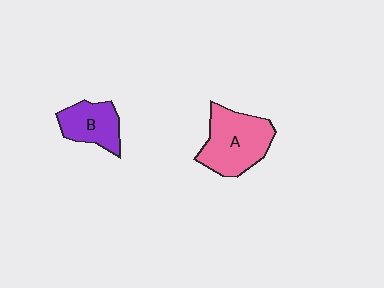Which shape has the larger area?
Shape A (pink).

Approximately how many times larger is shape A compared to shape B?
Approximately 1.6 times.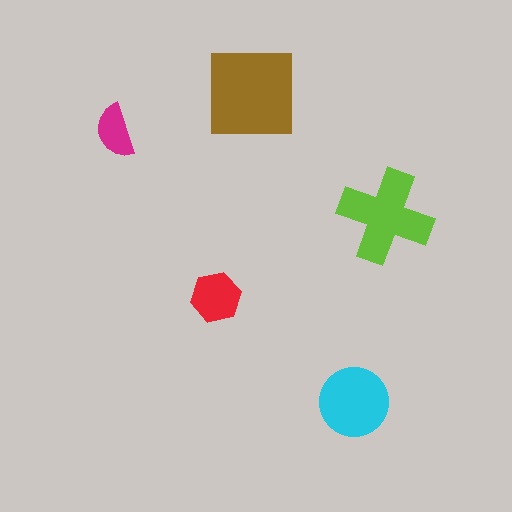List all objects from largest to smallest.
The brown square, the lime cross, the cyan circle, the red hexagon, the magenta semicircle.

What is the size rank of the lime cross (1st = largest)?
2nd.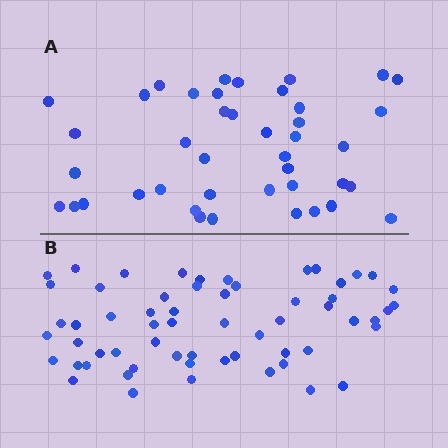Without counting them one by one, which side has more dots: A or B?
Region B (the bottom region) has more dots.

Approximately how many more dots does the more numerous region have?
Region B has approximately 20 more dots than region A.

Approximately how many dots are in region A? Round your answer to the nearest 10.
About 40 dots. (The exact count is 42, which rounds to 40.)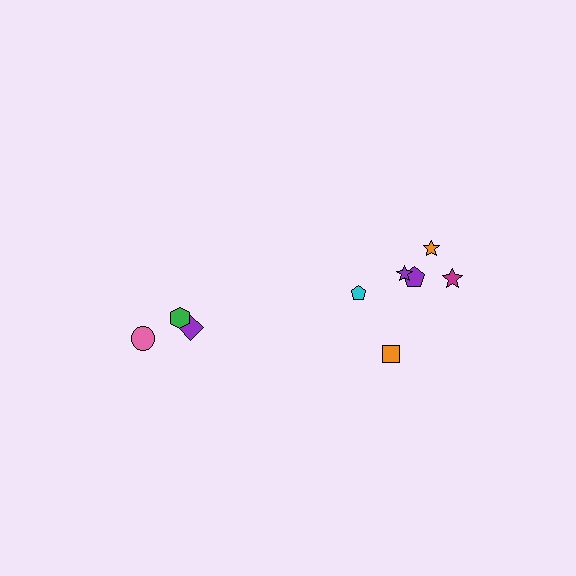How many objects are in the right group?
There are 6 objects.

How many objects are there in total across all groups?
There are 9 objects.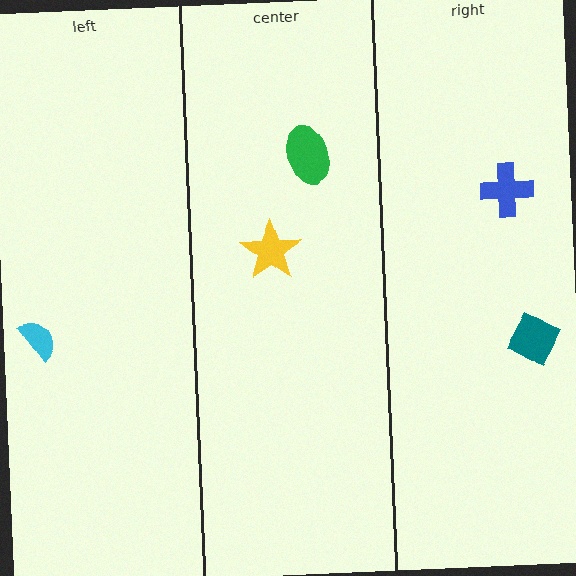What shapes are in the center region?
The green ellipse, the yellow star.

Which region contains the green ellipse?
The center region.